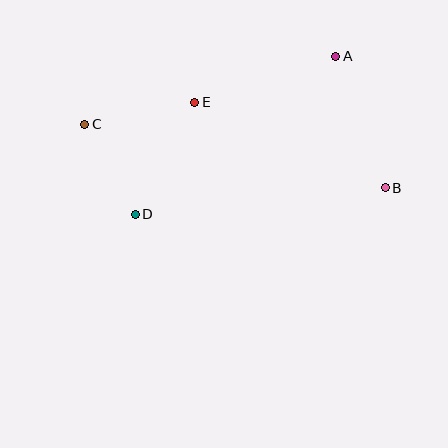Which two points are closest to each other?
Points C and D are closest to each other.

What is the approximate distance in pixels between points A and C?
The distance between A and C is approximately 260 pixels.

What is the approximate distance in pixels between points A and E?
The distance between A and E is approximately 148 pixels.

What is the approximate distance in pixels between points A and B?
The distance between A and B is approximately 140 pixels.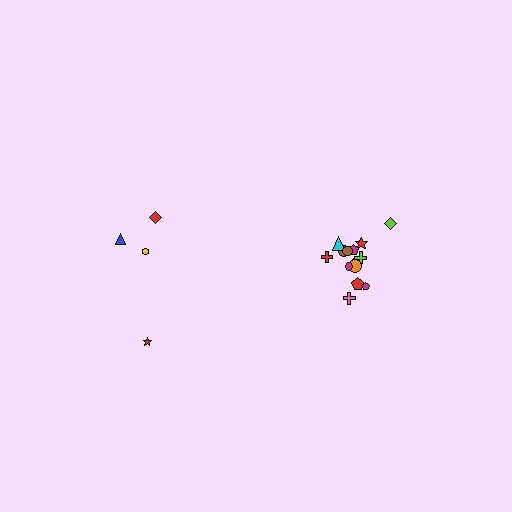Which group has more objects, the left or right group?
The right group.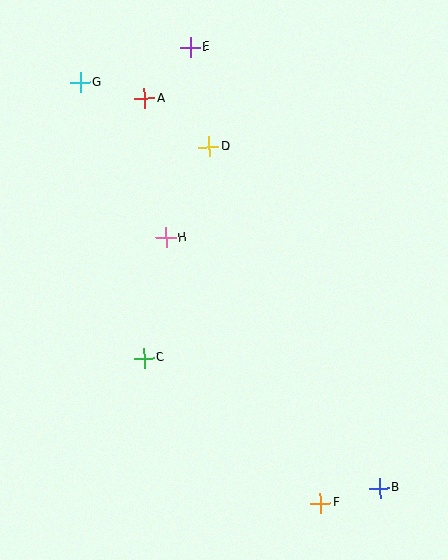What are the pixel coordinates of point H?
Point H is at (166, 238).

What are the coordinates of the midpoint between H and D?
The midpoint between H and D is at (187, 192).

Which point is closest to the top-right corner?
Point E is closest to the top-right corner.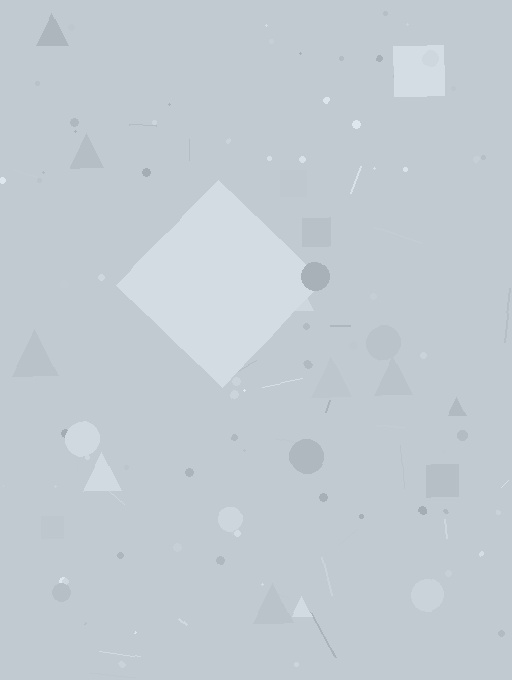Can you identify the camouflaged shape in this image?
The camouflaged shape is a diamond.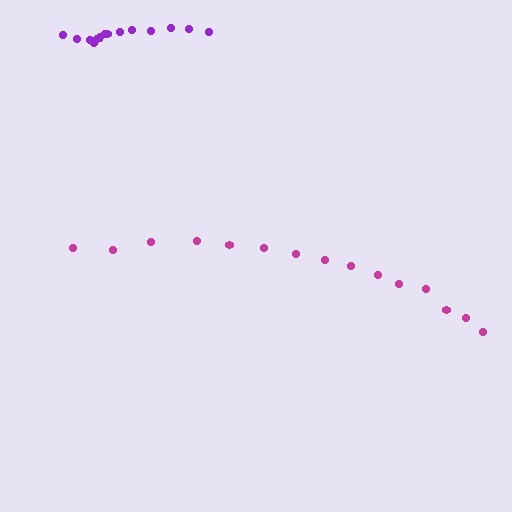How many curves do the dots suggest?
There are 2 distinct paths.